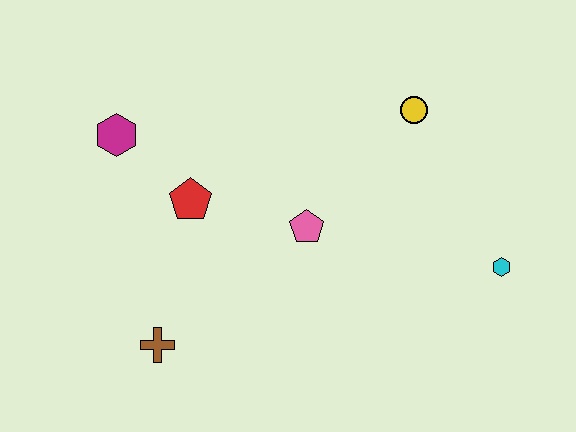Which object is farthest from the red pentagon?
The cyan hexagon is farthest from the red pentagon.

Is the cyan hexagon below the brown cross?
No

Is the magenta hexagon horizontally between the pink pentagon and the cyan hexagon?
No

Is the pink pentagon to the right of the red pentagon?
Yes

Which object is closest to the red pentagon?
The magenta hexagon is closest to the red pentagon.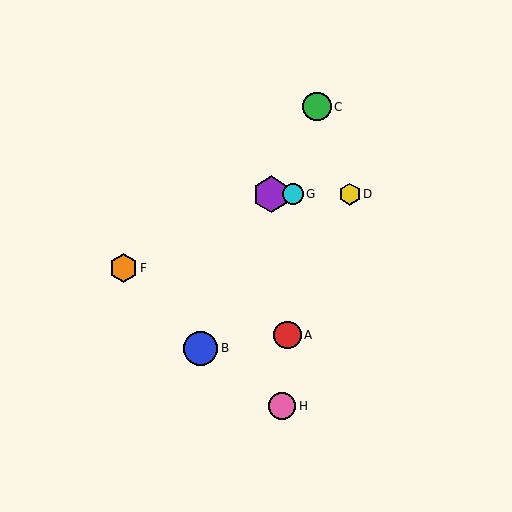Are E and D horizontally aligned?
Yes, both are at y≈194.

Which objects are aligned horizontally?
Objects D, E, G are aligned horizontally.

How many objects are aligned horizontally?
3 objects (D, E, G) are aligned horizontally.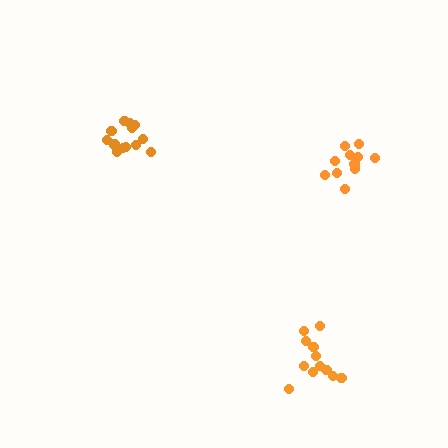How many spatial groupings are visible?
There are 3 spatial groupings.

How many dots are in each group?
Group 1: 11 dots, Group 2: 14 dots, Group 3: 12 dots (37 total).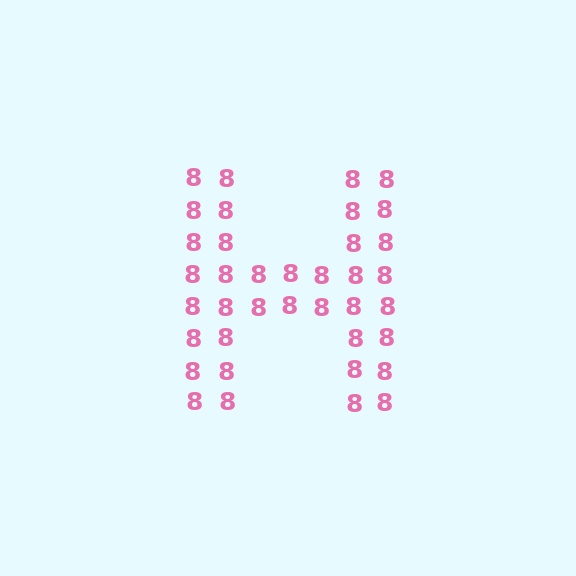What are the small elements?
The small elements are digit 8's.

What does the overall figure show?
The overall figure shows the letter H.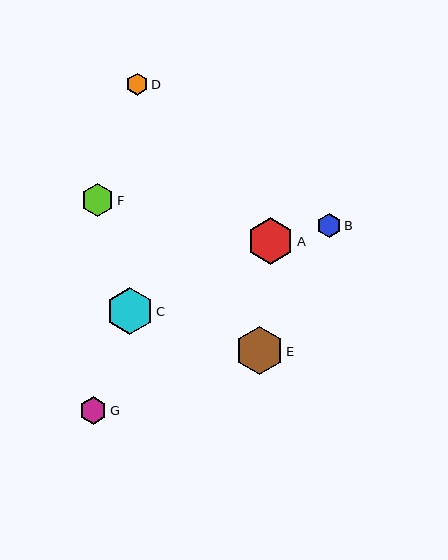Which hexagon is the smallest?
Hexagon D is the smallest with a size of approximately 22 pixels.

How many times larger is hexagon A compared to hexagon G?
Hexagon A is approximately 1.7 times the size of hexagon G.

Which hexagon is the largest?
Hexagon E is the largest with a size of approximately 48 pixels.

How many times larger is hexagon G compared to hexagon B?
Hexagon G is approximately 1.1 times the size of hexagon B.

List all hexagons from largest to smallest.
From largest to smallest: E, C, A, F, G, B, D.